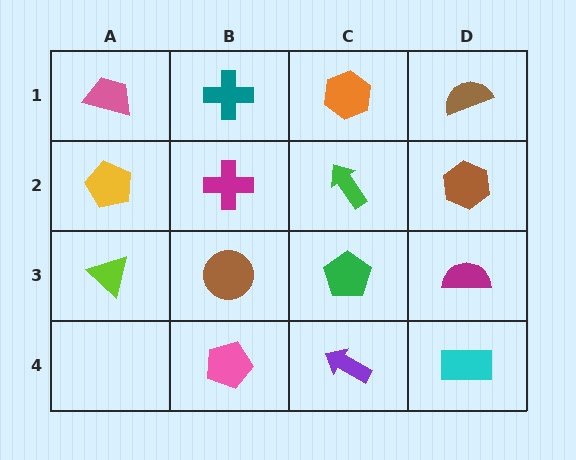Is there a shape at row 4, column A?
No, that cell is empty.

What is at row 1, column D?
A brown semicircle.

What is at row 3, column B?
A brown circle.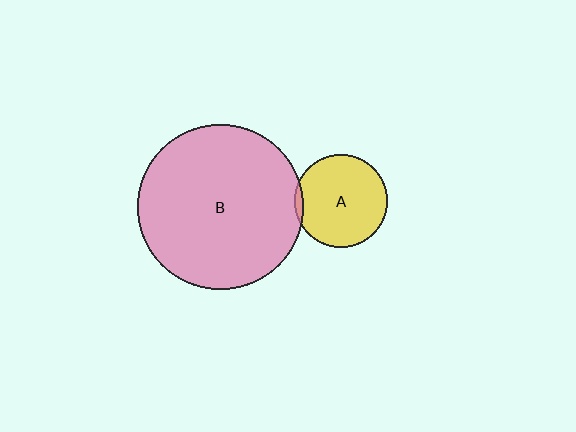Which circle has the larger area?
Circle B (pink).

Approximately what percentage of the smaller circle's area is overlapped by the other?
Approximately 5%.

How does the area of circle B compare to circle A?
Approximately 3.1 times.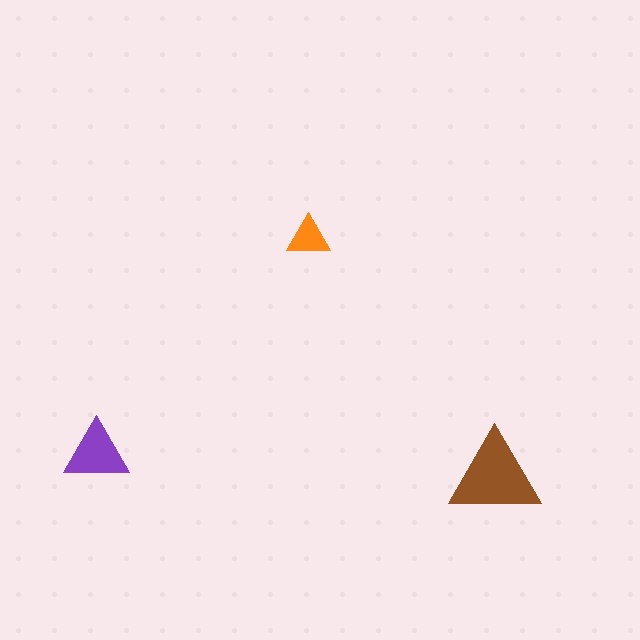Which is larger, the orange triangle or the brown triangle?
The brown one.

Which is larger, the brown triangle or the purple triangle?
The brown one.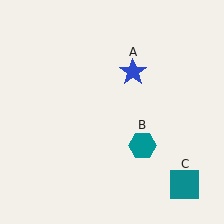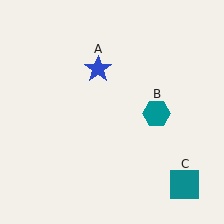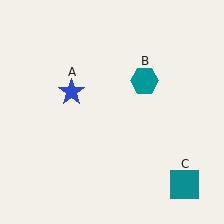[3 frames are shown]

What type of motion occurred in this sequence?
The blue star (object A), teal hexagon (object B) rotated counterclockwise around the center of the scene.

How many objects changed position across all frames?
2 objects changed position: blue star (object A), teal hexagon (object B).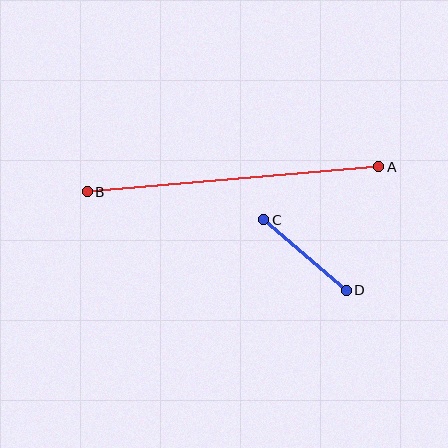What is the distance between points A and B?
The distance is approximately 293 pixels.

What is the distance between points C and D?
The distance is approximately 109 pixels.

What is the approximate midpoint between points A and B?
The midpoint is at approximately (233, 179) pixels.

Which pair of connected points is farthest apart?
Points A and B are farthest apart.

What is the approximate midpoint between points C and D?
The midpoint is at approximately (305, 255) pixels.